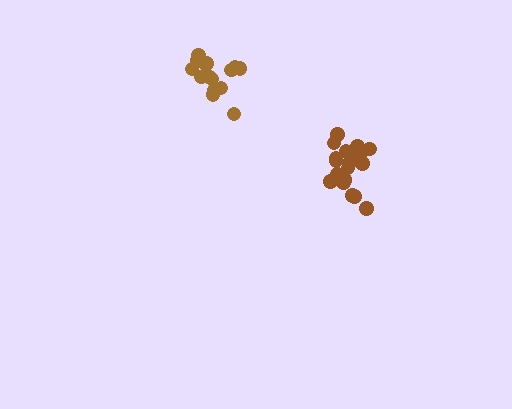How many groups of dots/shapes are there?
There are 2 groups.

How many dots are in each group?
Group 1: 15 dots, Group 2: 20 dots (35 total).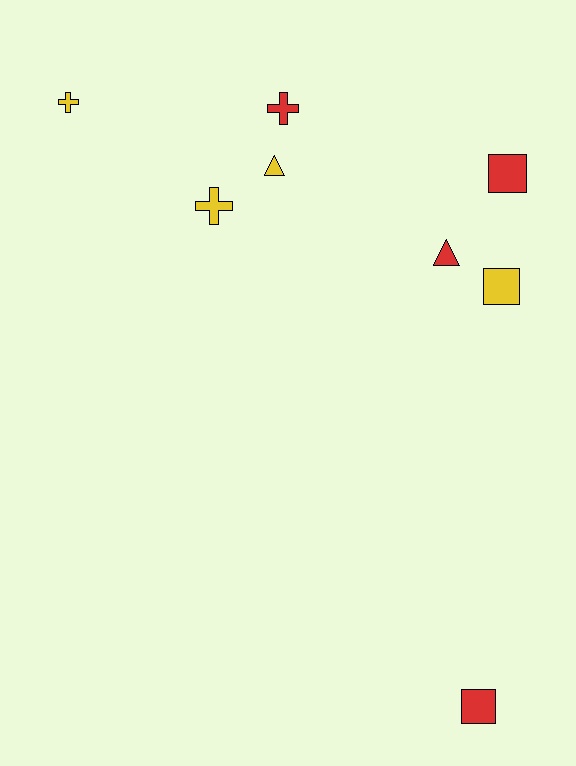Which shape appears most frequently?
Cross, with 3 objects.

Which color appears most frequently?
Red, with 4 objects.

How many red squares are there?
There are 2 red squares.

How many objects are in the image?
There are 8 objects.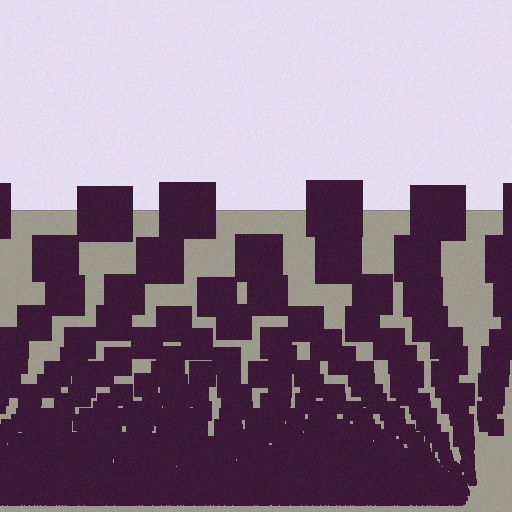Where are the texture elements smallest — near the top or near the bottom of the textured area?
Near the bottom.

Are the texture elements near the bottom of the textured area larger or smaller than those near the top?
Smaller. The gradient is inverted — elements near the bottom are smaller and denser.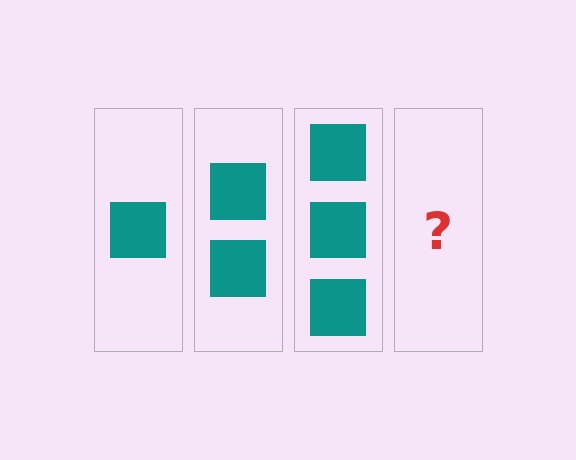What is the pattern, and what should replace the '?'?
The pattern is that each step adds one more square. The '?' should be 4 squares.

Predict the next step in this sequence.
The next step is 4 squares.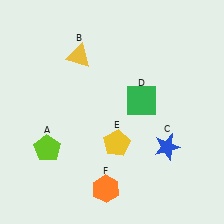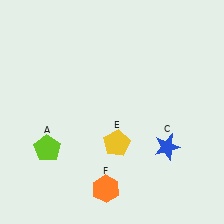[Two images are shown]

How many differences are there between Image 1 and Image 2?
There are 2 differences between the two images.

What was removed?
The green square (D), the yellow triangle (B) were removed in Image 2.